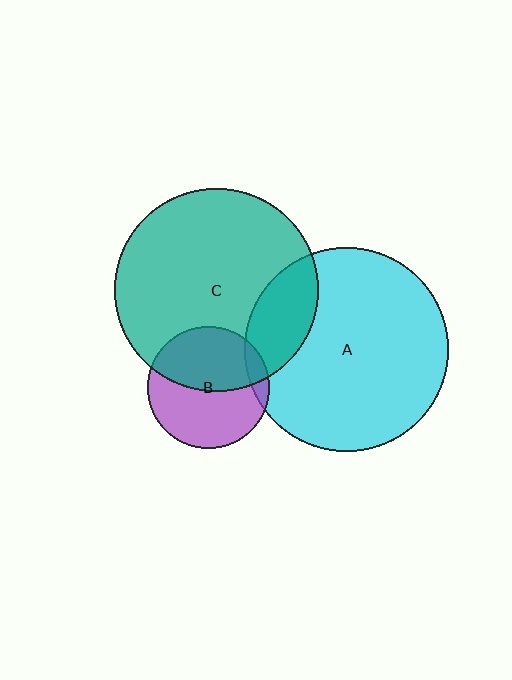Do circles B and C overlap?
Yes.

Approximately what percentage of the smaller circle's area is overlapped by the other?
Approximately 50%.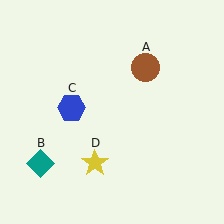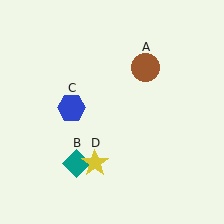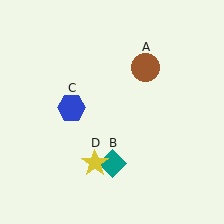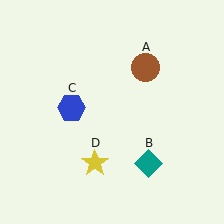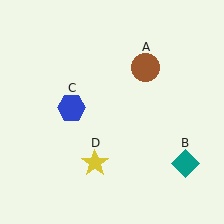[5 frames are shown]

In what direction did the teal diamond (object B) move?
The teal diamond (object B) moved right.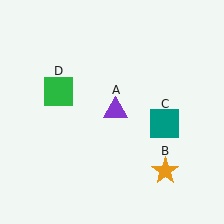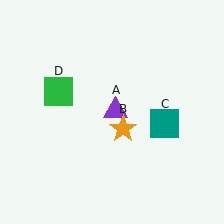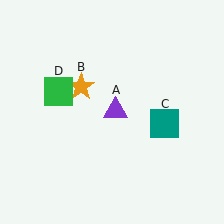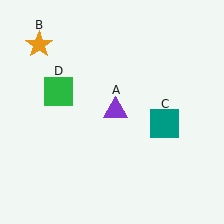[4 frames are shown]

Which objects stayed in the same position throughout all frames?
Purple triangle (object A) and teal square (object C) and green square (object D) remained stationary.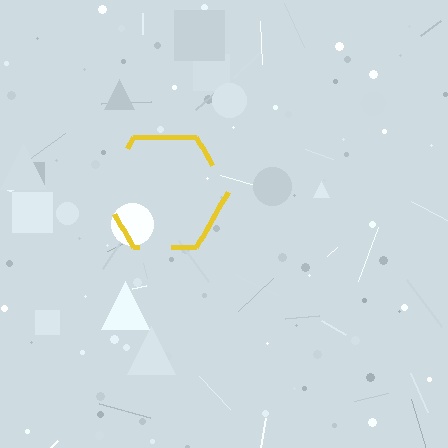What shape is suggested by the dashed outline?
The dashed outline suggests a hexagon.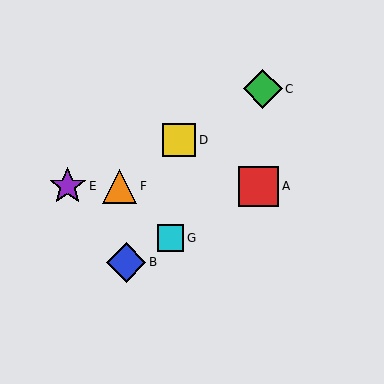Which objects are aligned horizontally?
Objects A, E, F are aligned horizontally.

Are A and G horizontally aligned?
No, A is at y≈186 and G is at y≈238.